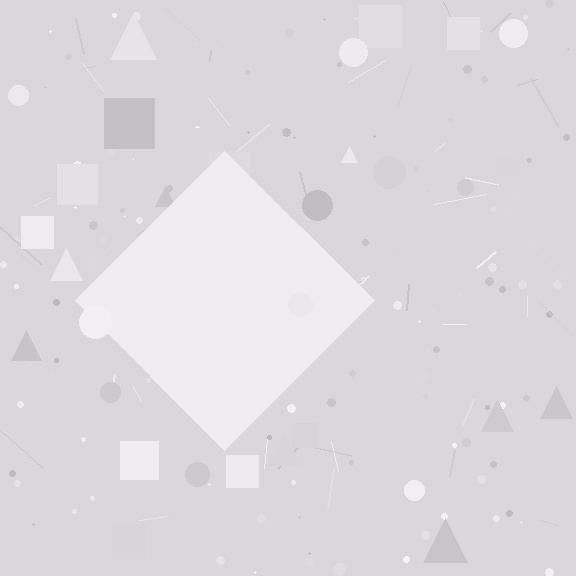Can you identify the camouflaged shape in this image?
The camouflaged shape is a diamond.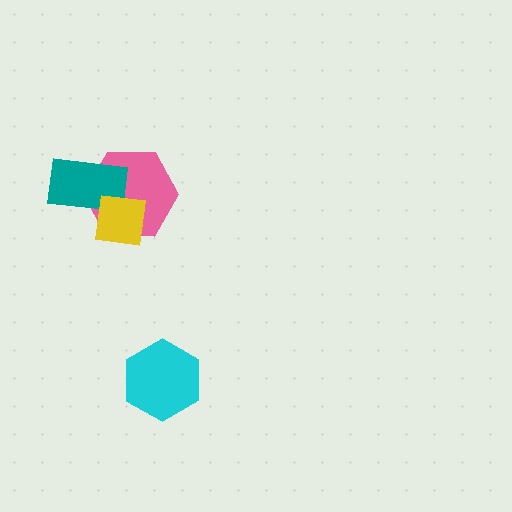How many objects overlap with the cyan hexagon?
0 objects overlap with the cyan hexagon.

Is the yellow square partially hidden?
No, no other shape covers it.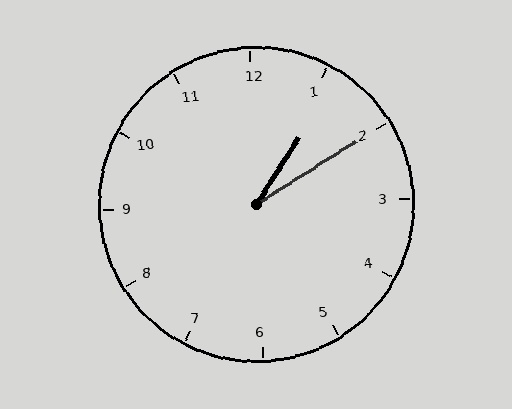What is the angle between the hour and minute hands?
Approximately 25 degrees.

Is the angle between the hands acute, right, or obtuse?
It is acute.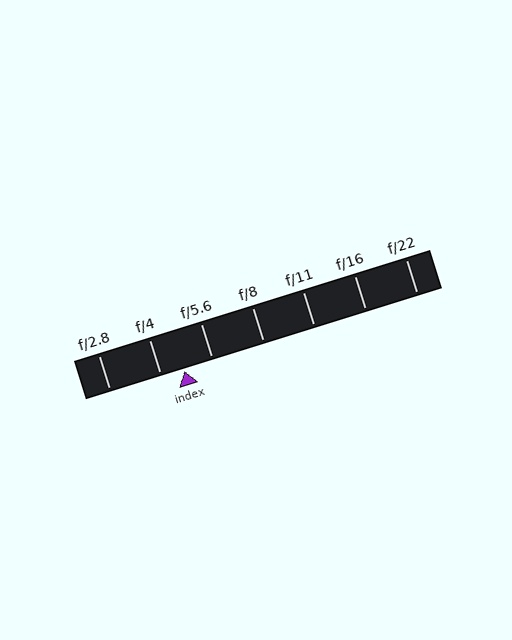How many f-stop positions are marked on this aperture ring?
There are 7 f-stop positions marked.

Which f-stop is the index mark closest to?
The index mark is closest to f/4.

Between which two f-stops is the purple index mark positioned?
The index mark is between f/4 and f/5.6.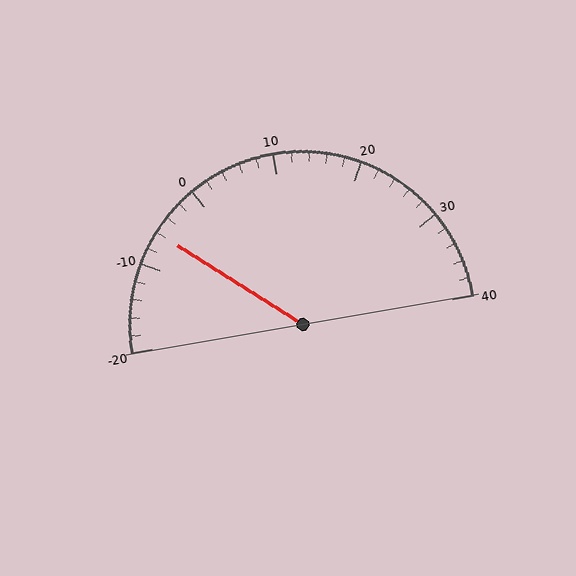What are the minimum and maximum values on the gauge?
The gauge ranges from -20 to 40.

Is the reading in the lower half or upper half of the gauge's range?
The reading is in the lower half of the range (-20 to 40).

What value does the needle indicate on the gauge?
The needle indicates approximately -6.